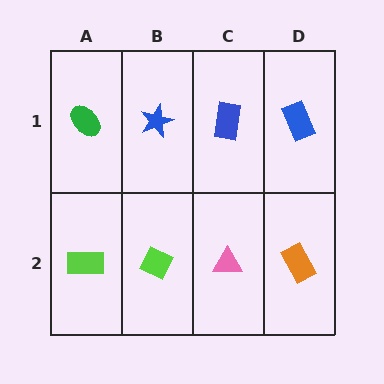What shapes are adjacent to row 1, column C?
A pink triangle (row 2, column C), a blue star (row 1, column B), a blue rectangle (row 1, column D).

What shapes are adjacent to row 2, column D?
A blue rectangle (row 1, column D), a pink triangle (row 2, column C).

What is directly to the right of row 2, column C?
An orange rectangle.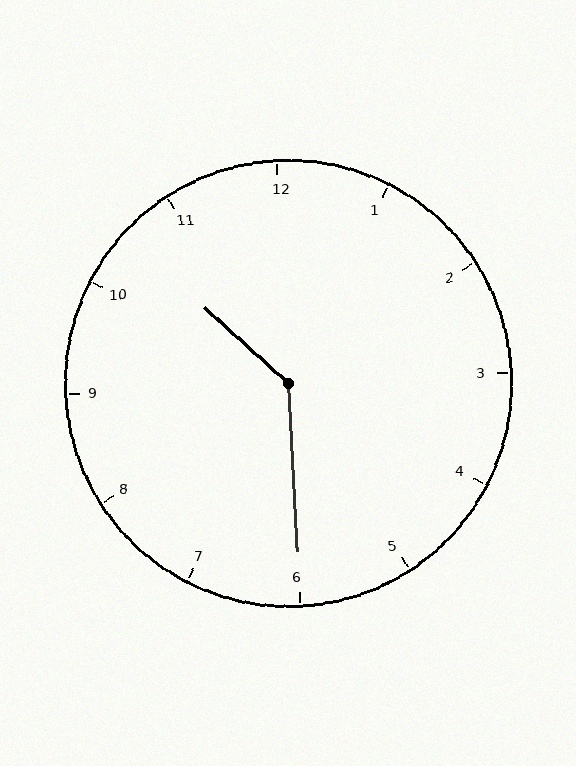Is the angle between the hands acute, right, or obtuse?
It is obtuse.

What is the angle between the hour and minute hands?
Approximately 135 degrees.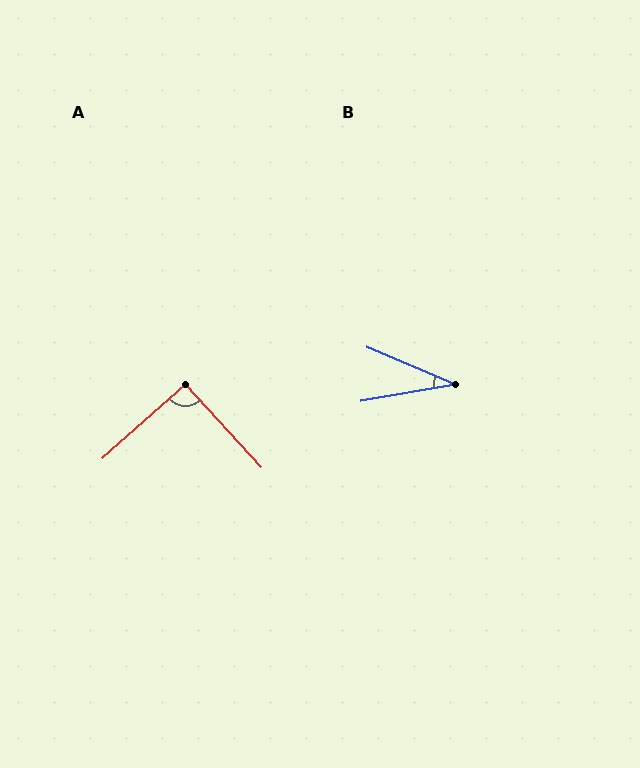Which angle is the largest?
A, at approximately 91 degrees.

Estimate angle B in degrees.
Approximately 33 degrees.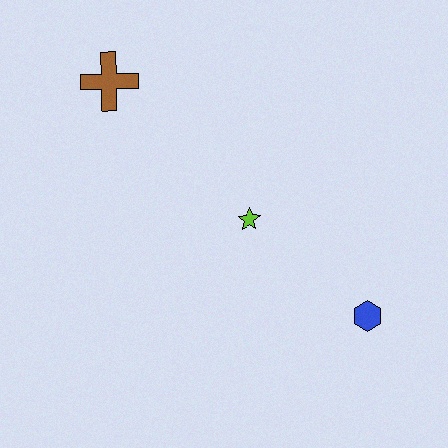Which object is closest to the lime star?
The blue hexagon is closest to the lime star.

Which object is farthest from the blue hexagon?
The brown cross is farthest from the blue hexagon.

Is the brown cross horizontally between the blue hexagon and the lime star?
No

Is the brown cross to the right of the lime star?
No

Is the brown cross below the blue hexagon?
No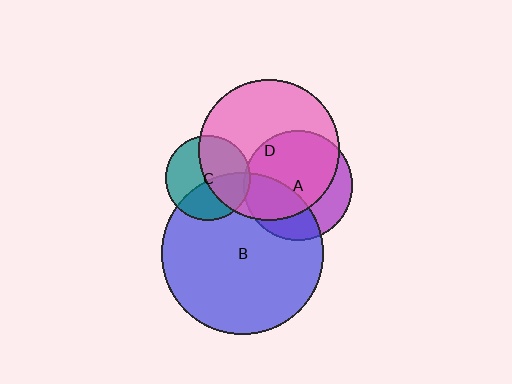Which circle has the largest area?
Circle B (blue).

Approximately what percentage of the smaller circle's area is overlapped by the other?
Approximately 5%.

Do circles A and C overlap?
Yes.